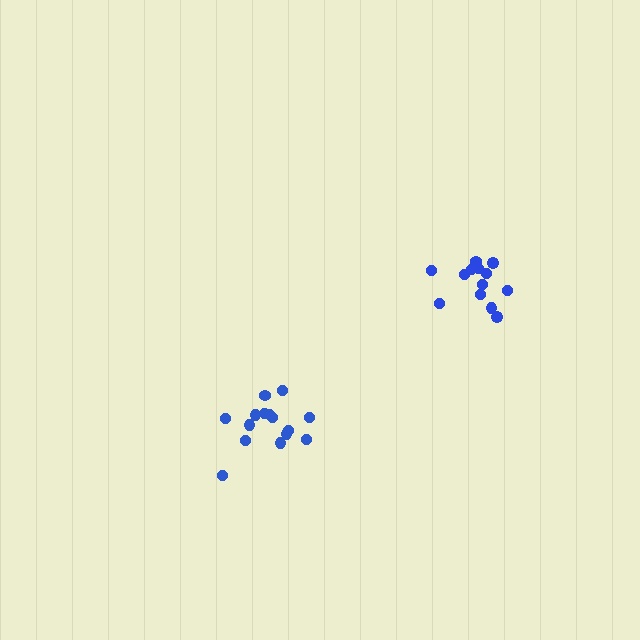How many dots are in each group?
Group 1: 15 dots, Group 2: 13 dots (28 total).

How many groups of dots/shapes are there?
There are 2 groups.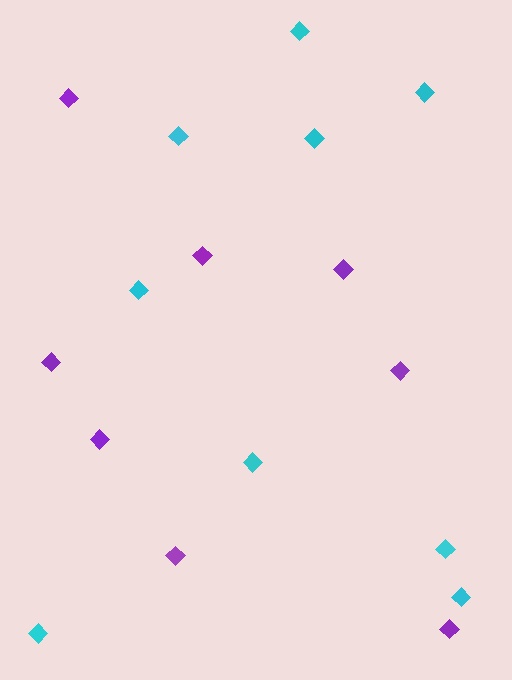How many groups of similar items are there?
There are 2 groups: one group of cyan diamonds (9) and one group of purple diamonds (8).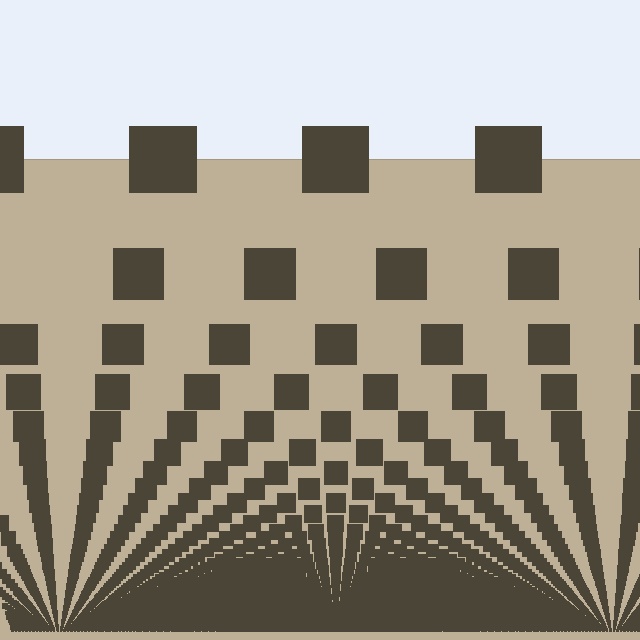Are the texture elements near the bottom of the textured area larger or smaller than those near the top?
Smaller. The gradient is inverted — elements near the bottom are smaller and denser.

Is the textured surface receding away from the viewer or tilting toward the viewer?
The surface appears to tilt toward the viewer. Texture elements get larger and sparser toward the top.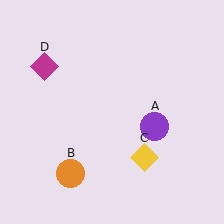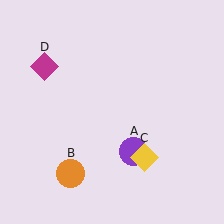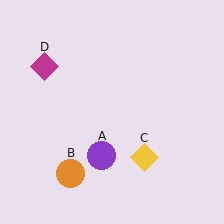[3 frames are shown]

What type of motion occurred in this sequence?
The purple circle (object A) rotated clockwise around the center of the scene.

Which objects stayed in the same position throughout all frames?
Orange circle (object B) and yellow diamond (object C) and magenta diamond (object D) remained stationary.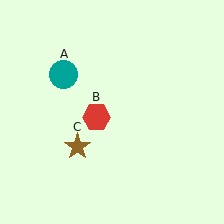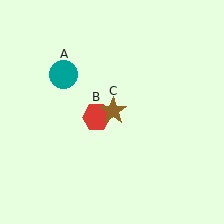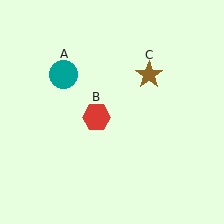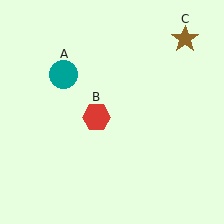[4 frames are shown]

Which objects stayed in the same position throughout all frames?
Teal circle (object A) and red hexagon (object B) remained stationary.